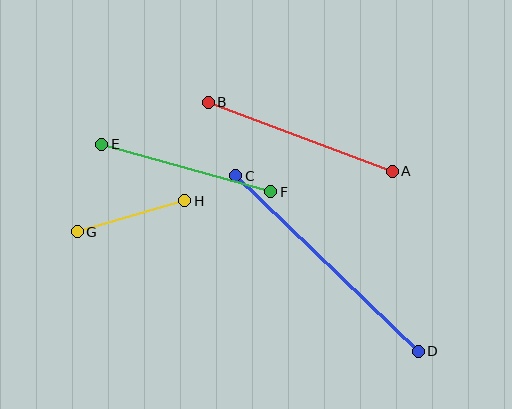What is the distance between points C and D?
The distance is approximately 253 pixels.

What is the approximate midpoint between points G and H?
The midpoint is at approximately (131, 216) pixels.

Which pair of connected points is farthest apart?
Points C and D are farthest apart.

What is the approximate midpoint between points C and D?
The midpoint is at approximately (327, 263) pixels.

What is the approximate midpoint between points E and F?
The midpoint is at approximately (186, 168) pixels.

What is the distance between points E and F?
The distance is approximately 176 pixels.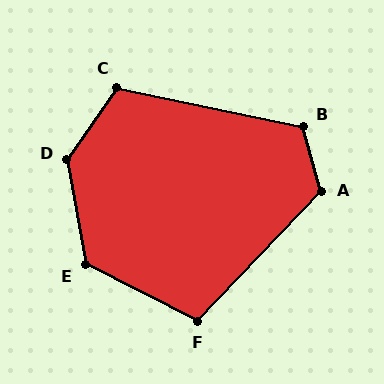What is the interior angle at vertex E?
Approximately 126 degrees (obtuse).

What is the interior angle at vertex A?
Approximately 121 degrees (obtuse).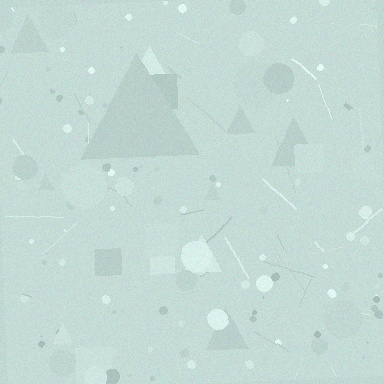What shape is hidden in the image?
A triangle is hidden in the image.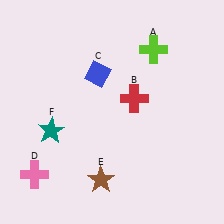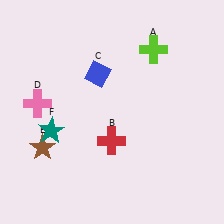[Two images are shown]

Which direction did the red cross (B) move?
The red cross (B) moved down.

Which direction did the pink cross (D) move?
The pink cross (D) moved up.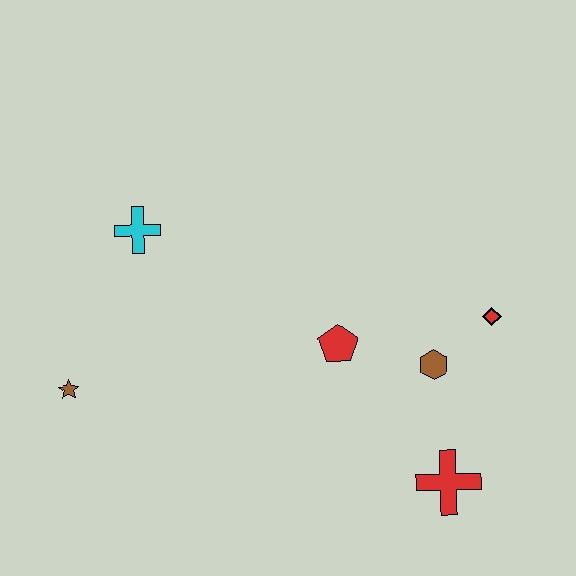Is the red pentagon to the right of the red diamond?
No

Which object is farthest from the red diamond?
The brown star is farthest from the red diamond.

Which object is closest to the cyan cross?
The brown star is closest to the cyan cross.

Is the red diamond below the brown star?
No